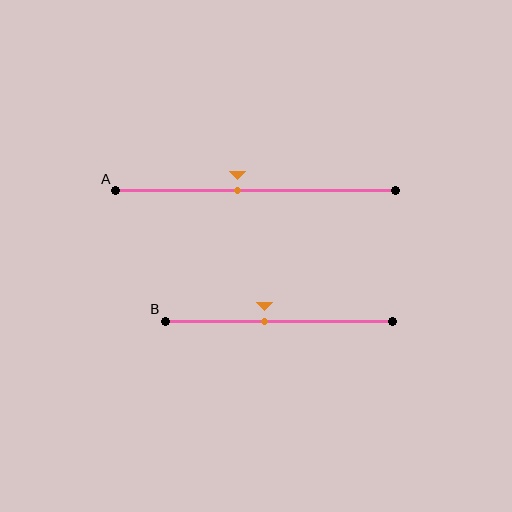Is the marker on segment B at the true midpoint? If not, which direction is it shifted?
No, the marker on segment B is shifted to the left by about 6% of the segment length.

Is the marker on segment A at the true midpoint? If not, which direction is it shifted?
No, the marker on segment A is shifted to the left by about 6% of the segment length.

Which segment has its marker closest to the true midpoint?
Segment A has its marker closest to the true midpoint.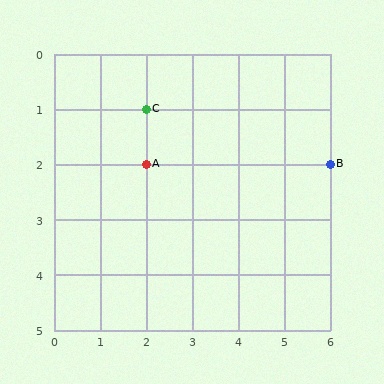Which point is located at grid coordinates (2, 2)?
Point A is at (2, 2).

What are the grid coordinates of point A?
Point A is at grid coordinates (2, 2).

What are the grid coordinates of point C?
Point C is at grid coordinates (2, 1).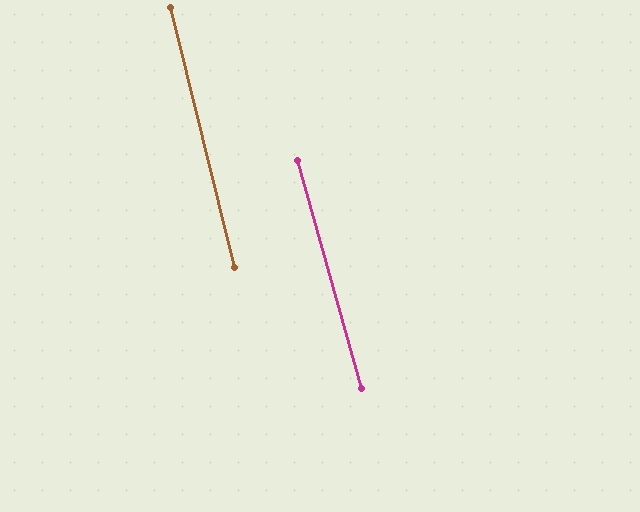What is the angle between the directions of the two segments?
Approximately 2 degrees.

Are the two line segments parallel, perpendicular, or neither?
Parallel — their directions differ by only 1.8°.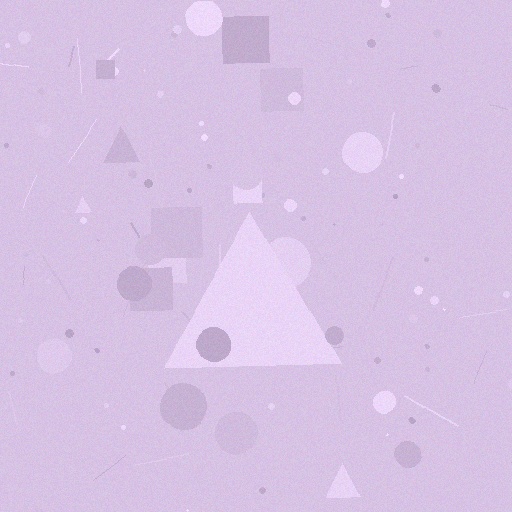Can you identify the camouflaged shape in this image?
The camouflaged shape is a triangle.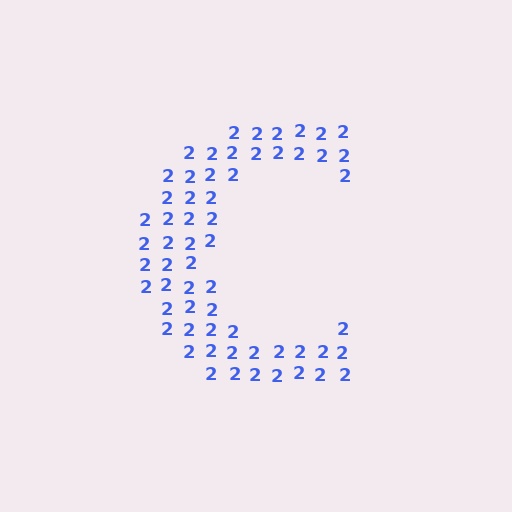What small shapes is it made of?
It is made of small digit 2's.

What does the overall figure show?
The overall figure shows the letter C.